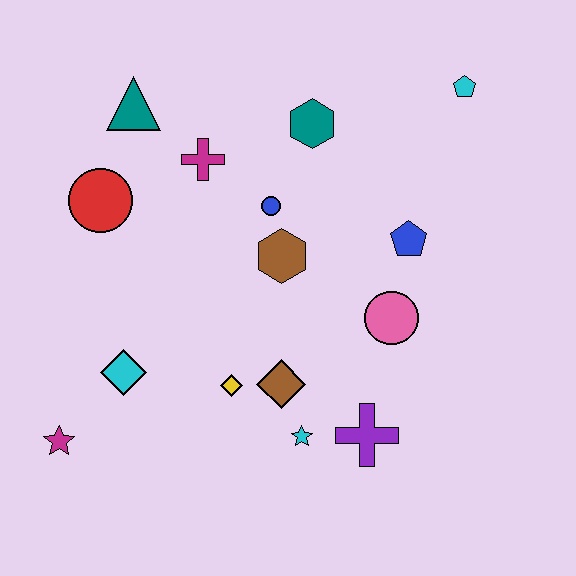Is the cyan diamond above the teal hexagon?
No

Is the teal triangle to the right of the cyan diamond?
Yes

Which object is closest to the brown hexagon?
The blue circle is closest to the brown hexagon.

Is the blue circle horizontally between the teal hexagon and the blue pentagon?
No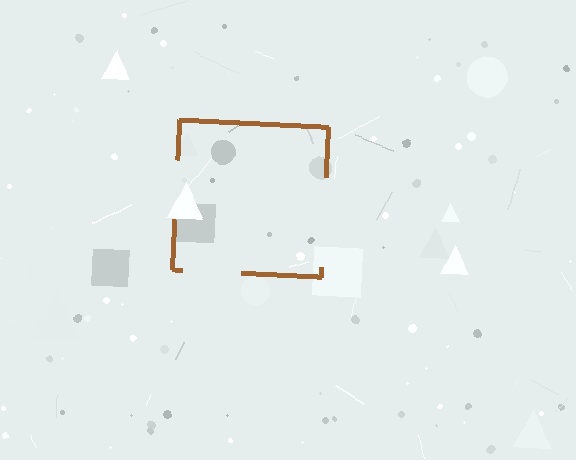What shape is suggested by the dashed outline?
The dashed outline suggests a square.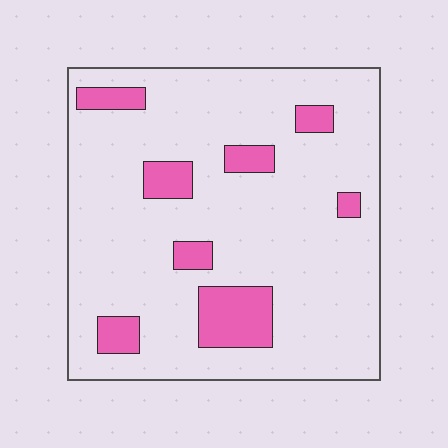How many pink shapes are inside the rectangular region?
8.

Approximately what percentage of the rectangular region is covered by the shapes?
Approximately 15%.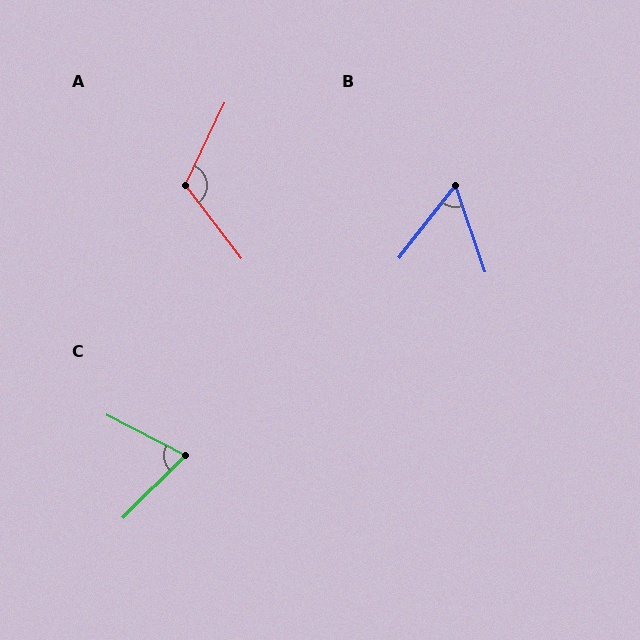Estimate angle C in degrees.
Approximately 72 degrees.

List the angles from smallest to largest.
B (57°), C (72°), A (117°).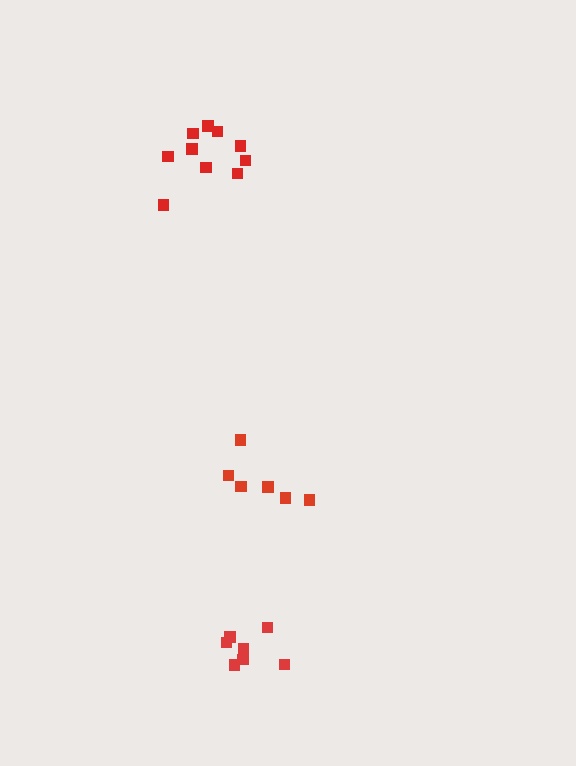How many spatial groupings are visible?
There are 3 spatial groupings.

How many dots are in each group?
Group 1: 6 dots, Group 2: 10 dots, Group 3: 7 dots (23 total).